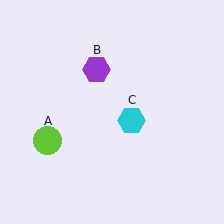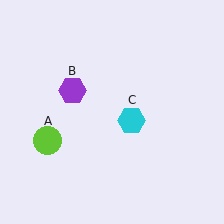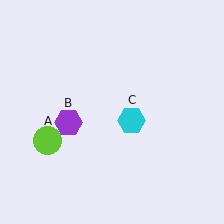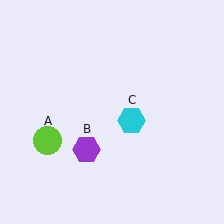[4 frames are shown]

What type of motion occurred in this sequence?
The purple hexagon (object B) rotated counterclockwise around the center of the scene.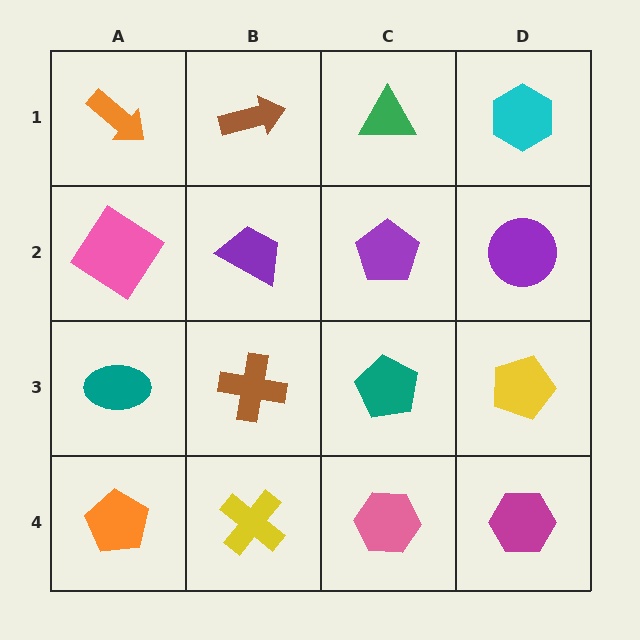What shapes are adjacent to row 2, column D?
A cyan hexagon (row 1, column D), a yellow pentagon (row 3, column D), a purple pentagon (row 2, column C).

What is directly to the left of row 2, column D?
A purple pentagon.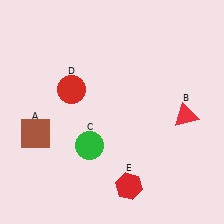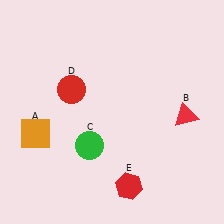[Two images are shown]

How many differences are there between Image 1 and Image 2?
There is 1 difference between the two images.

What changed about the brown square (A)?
In Image 1, A is brown. In Image 2, it changed to orange.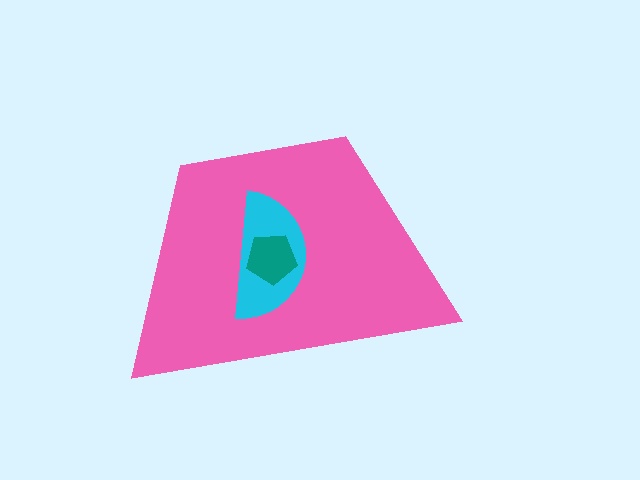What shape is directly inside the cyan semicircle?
The teal pentagon.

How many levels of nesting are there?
3.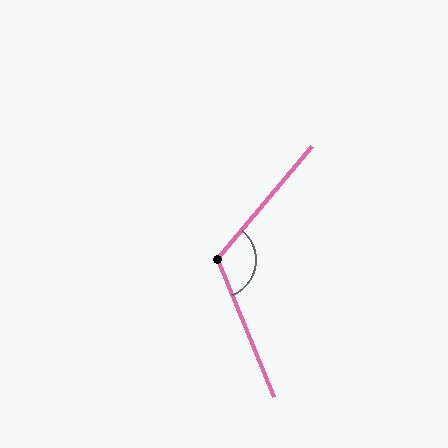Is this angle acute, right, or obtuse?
It is obtuse.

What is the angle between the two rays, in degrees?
Approximately 118 degrees.